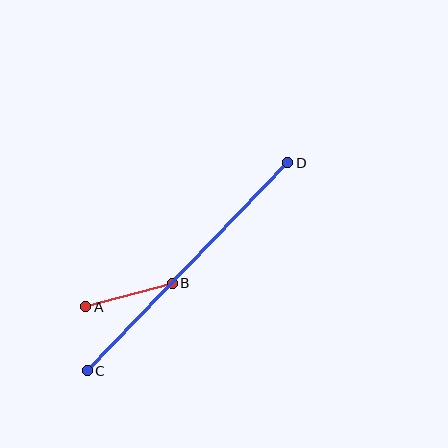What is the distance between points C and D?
The distance is approximately 289 pixels.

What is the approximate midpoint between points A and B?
The midpoint is at approximately (129, 295) pixels.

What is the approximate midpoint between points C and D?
The midpoint is at approximately (187, 267) pixels.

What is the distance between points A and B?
The distance is approximately 90 pixels.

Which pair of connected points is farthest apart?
Points C and D are farthest apart.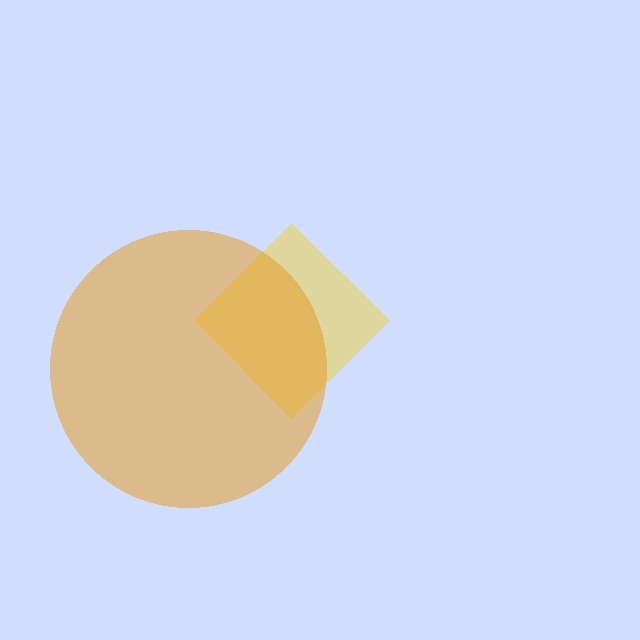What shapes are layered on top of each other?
The layered shapes are: a yellow diamond, an orange circle.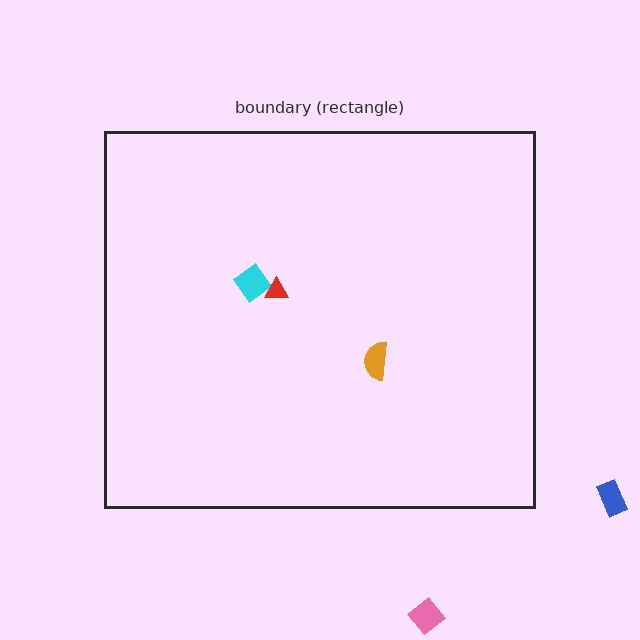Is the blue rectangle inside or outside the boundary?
Outside.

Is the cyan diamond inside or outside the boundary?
Inside.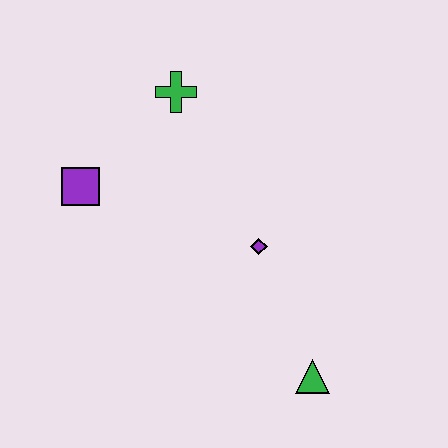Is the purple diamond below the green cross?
Yes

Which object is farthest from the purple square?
The green triangle is farthest from the purple square.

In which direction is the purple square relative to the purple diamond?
The purple square is to the left of the purple diamond.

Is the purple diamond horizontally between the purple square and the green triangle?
Yes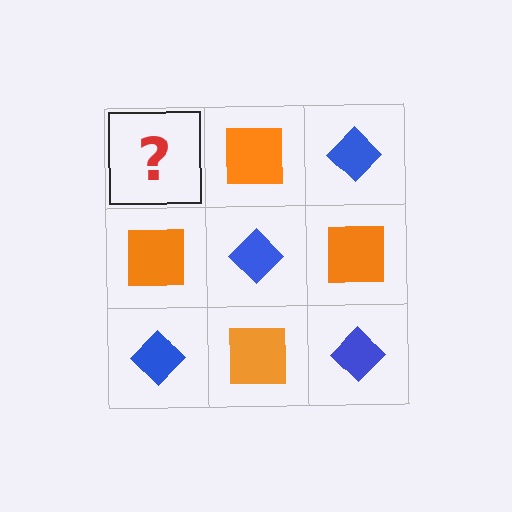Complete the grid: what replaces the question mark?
The question mark should be replaced with a blue diamond.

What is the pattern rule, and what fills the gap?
The rule is that it alternates blue diamond and orange square in a checkerboard pattern. The gap should be filled with a blue diamond.